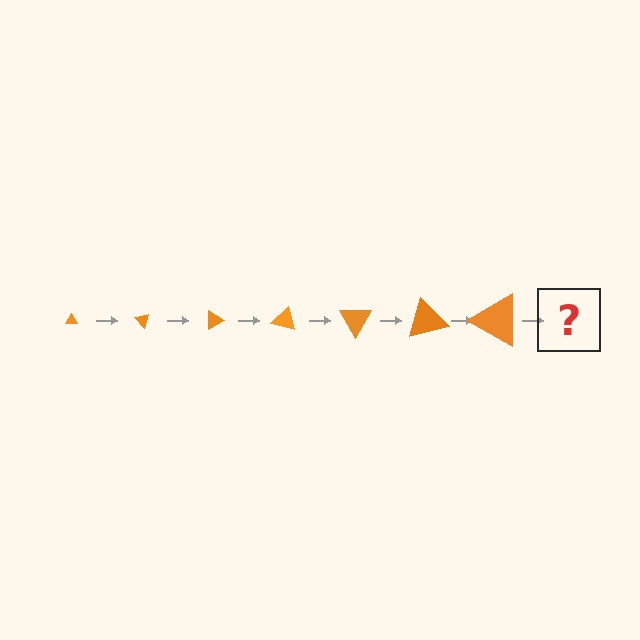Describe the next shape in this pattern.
It should be a triangle, larger than the previous one and rotated 315 degrees from the start.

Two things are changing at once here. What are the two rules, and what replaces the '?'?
The two rules are that the triangle grows larger each step and it rotates 45 degrees each step. The '?' should be a triangle, larger than the previous one and rotated 315 degrees from the start.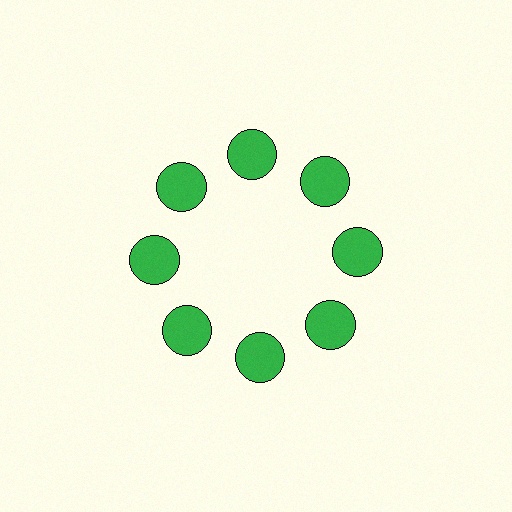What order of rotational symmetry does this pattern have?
This pattern has 8-fold rotational symmetry.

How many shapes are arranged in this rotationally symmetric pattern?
There are 8 shapes, arranged in 8 groups of 1.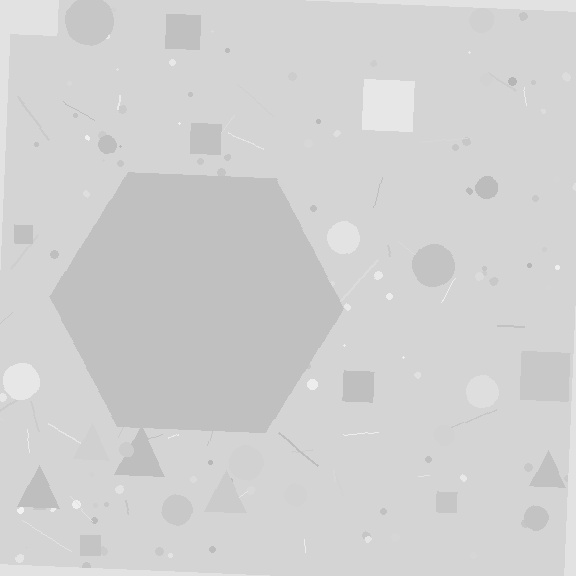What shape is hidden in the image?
A hexagon is hidden in the image.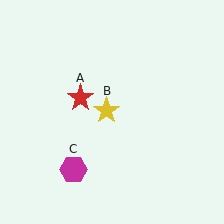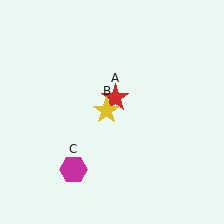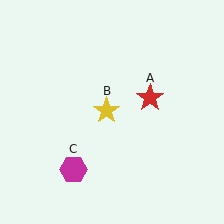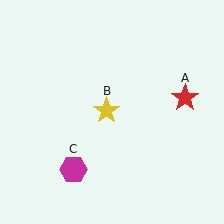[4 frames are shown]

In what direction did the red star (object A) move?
The red star (object A) moved right.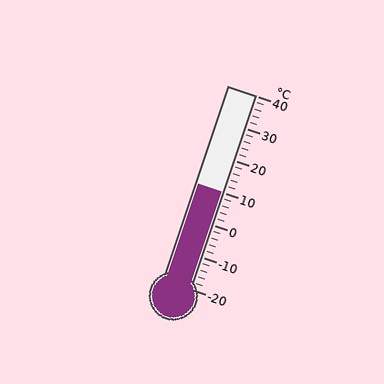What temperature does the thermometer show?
The thermometer shows approximately 10°C.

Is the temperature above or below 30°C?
The temperature is below 30°C.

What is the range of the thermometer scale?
The thermometer scale ranges from -20°C to 40°C.